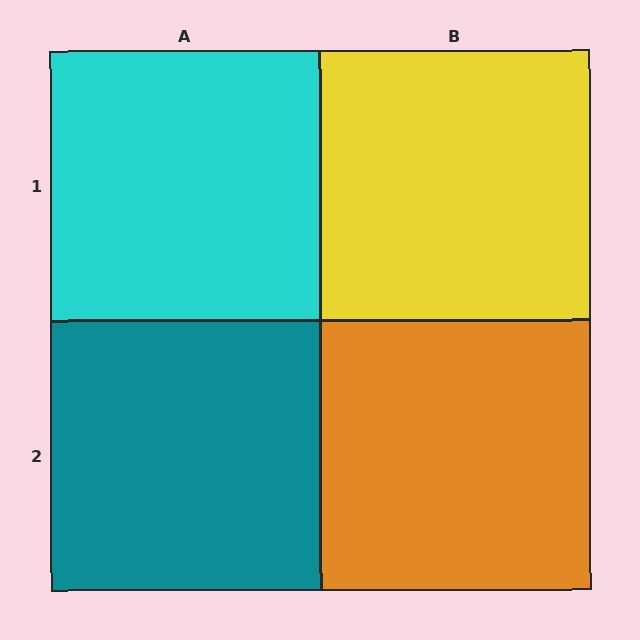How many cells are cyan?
1 cell is cyan.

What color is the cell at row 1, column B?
Yellow.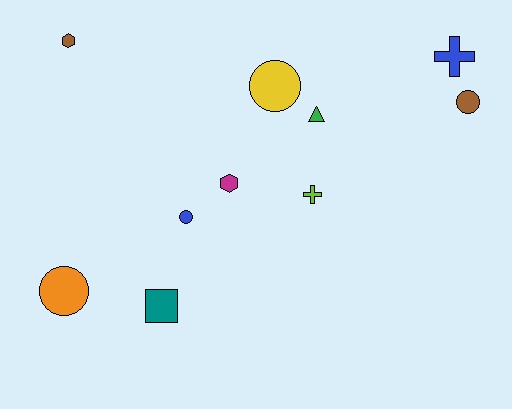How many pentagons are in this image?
There are no pentagons.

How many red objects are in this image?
There are no red objects.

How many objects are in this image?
There are 10 objects.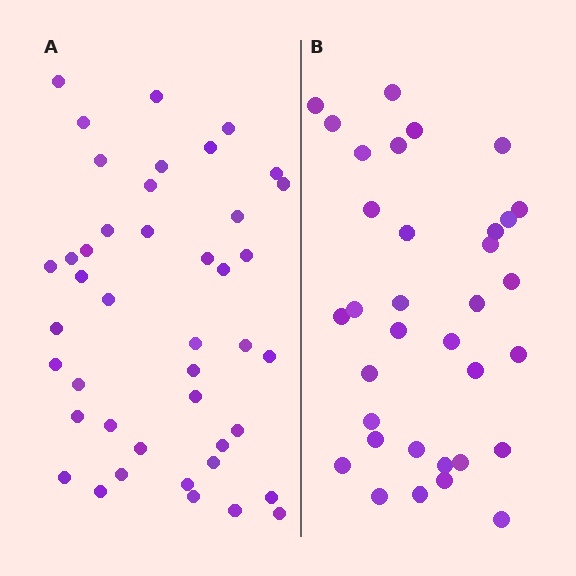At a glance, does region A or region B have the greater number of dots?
Region A (the left region) has more dots.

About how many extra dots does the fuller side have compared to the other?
Region A has roughly 8 or so more dots than region B.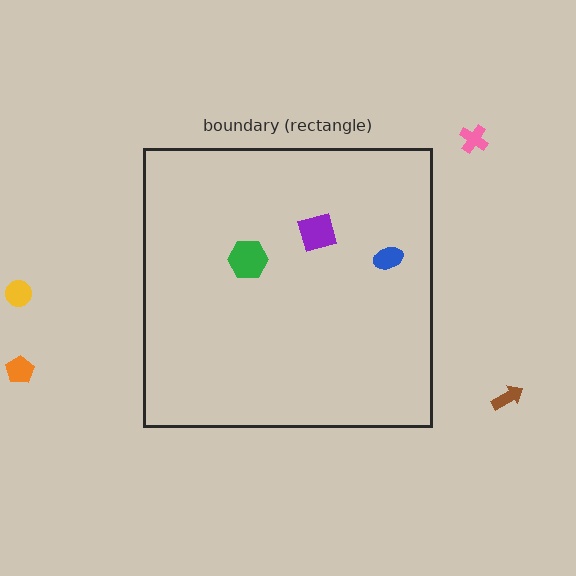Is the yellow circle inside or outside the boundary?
Outside.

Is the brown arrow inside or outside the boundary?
Outside.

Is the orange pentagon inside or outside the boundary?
Outside.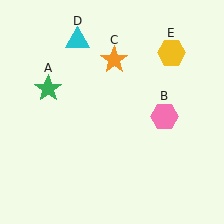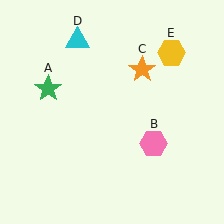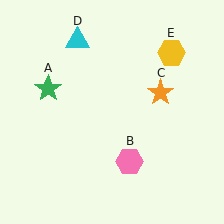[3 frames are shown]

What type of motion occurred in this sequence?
The pink hexagon (object B), orange star (object C) rotated clockwise around the center of the scene.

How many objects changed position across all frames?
2 objects changed position: pink hexagon (object B), orange star (object C).